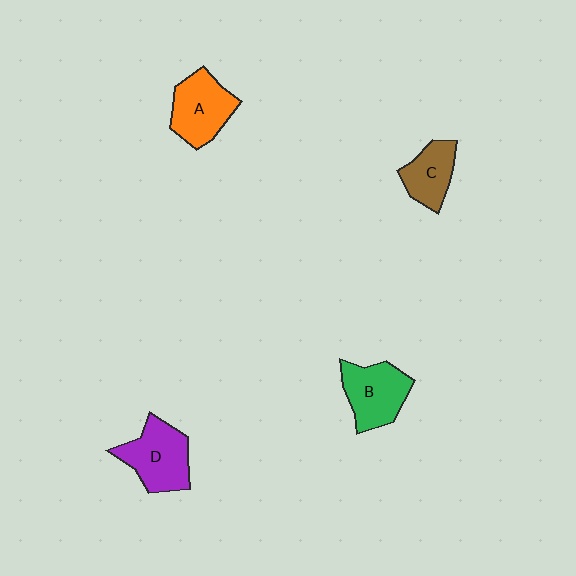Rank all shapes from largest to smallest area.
From largest to smallest: D (purple), B (green), A (orange), C (brown).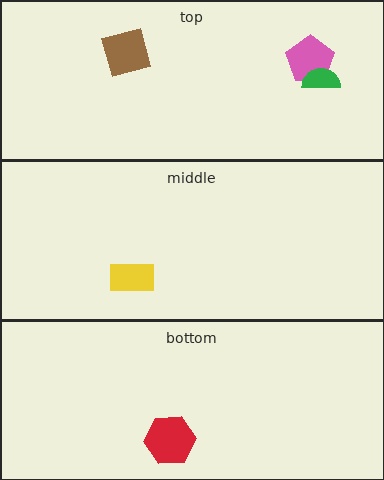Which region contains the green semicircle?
The top region.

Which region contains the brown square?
The top region.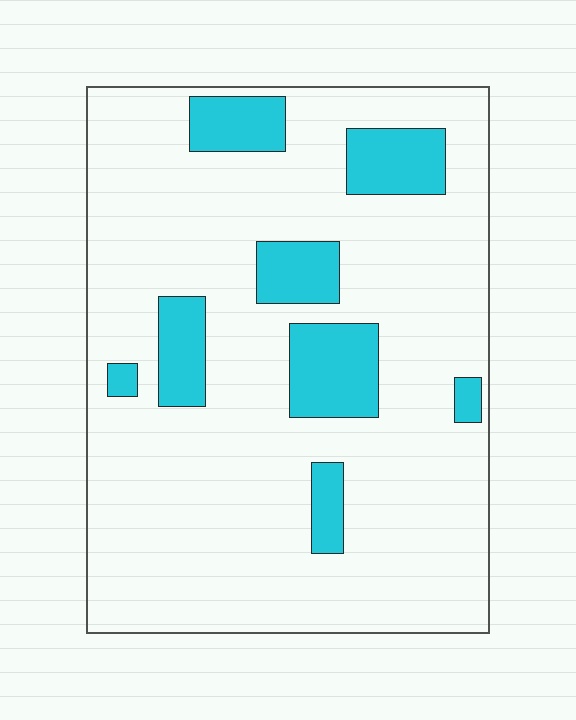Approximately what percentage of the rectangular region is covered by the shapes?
Approximately 15%.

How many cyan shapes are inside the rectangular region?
8.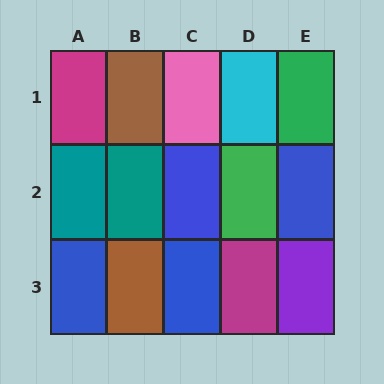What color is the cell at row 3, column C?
Blue.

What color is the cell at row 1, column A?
Magenta.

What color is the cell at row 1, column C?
Pink.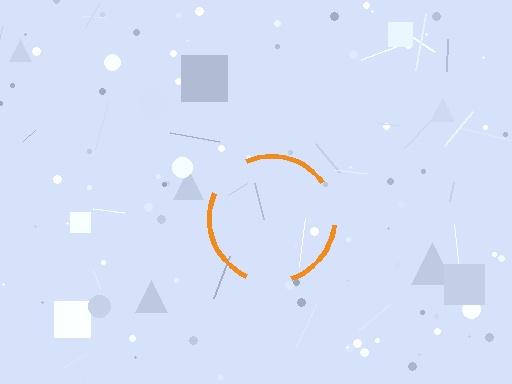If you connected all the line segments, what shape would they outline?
They would outline a circle.